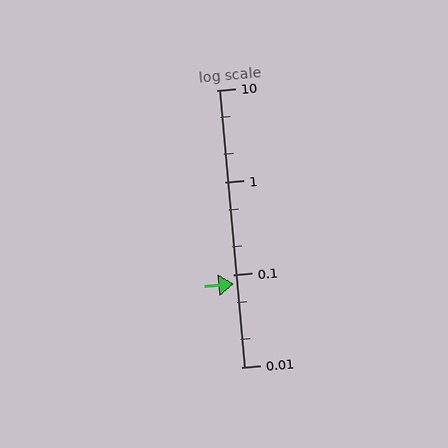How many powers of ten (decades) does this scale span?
The scale spans 3 decades, from 0.01 to 10.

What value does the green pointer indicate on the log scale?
The pointer indicates approximately 0.079.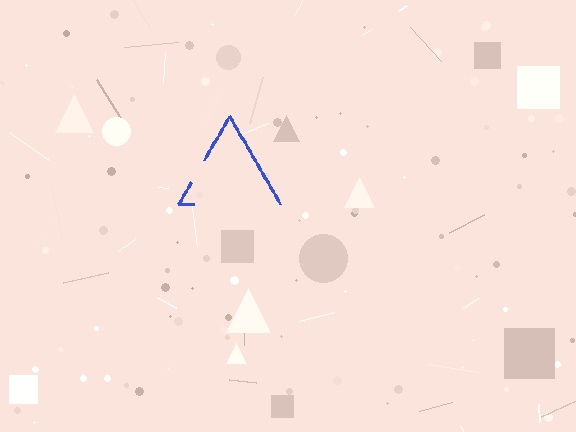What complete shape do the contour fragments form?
The contour fragments form a triangle.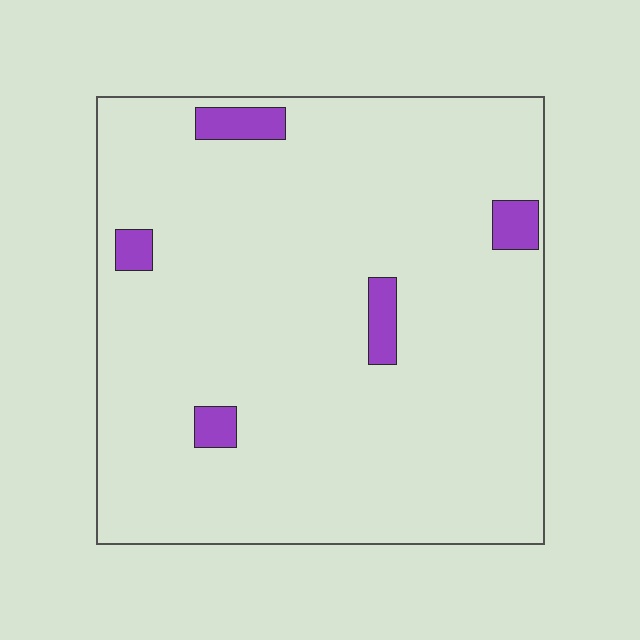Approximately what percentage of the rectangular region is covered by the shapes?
Approximately 5%.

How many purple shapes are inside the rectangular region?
5.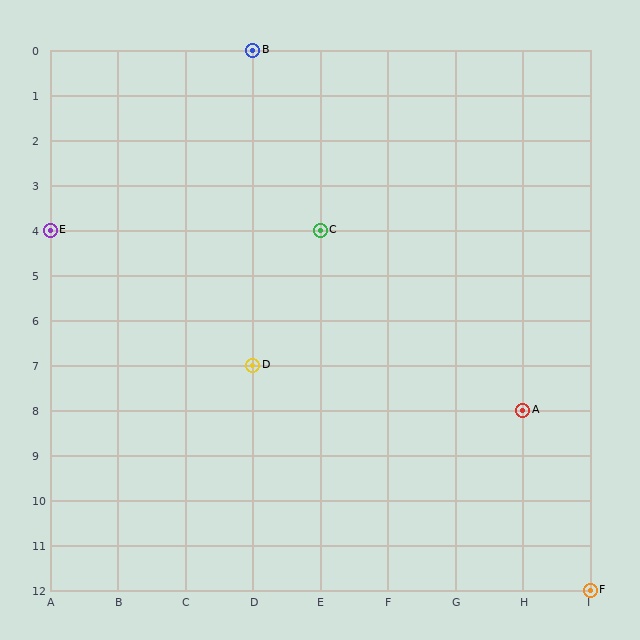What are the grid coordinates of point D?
Point D is at grid coordinates (D, 7).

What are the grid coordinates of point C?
Point C is at grid coordinates (E, 4).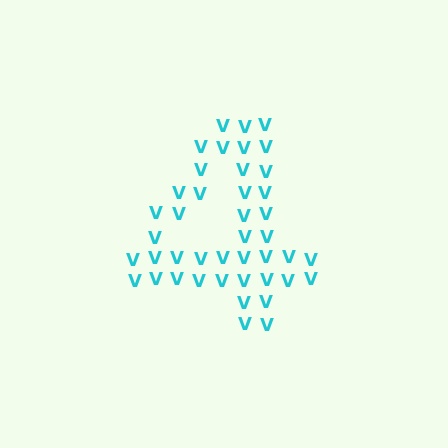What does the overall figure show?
The overall figure shows the digit 4.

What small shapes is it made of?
It is made of small letter V's.